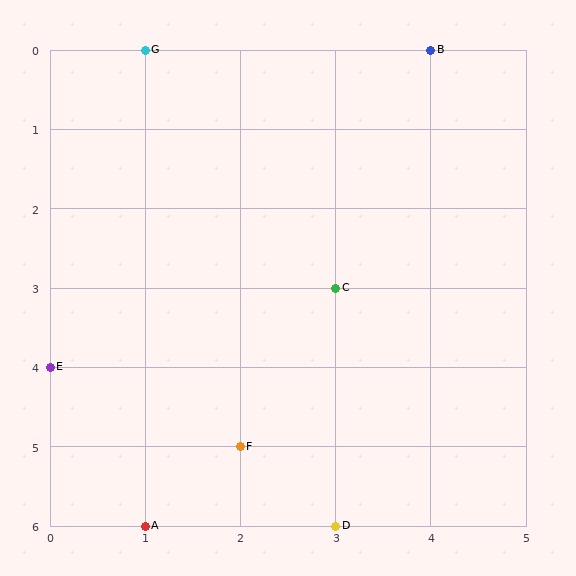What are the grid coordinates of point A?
Point A is at grid coordinates (1, 6).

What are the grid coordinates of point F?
Point F is at grid coordinates (2, 5).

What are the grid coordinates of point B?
Point B is at grid coordinates (4, 0).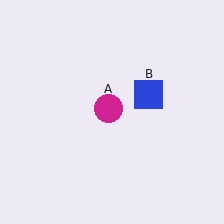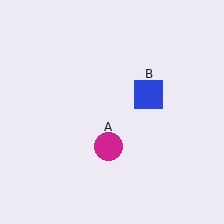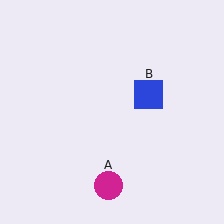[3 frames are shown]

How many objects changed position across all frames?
1 object changed position: magenta circle (object A).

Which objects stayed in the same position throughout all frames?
Blue square (object B) remained stationary.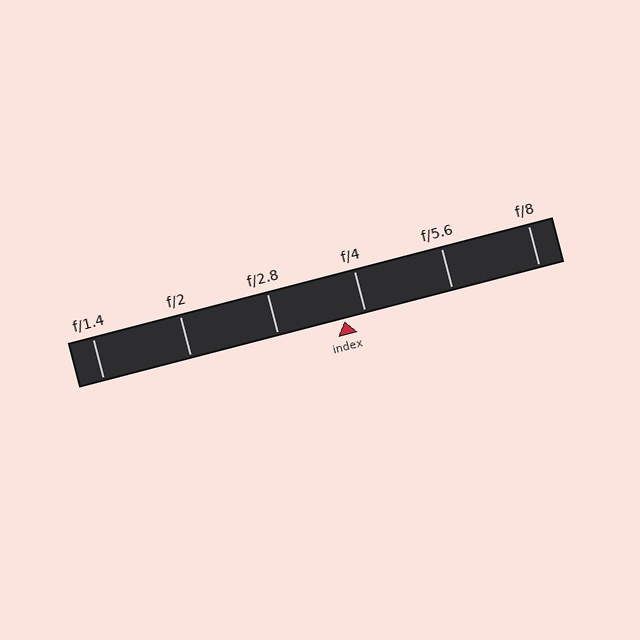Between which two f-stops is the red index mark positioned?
The index mark is between f/2.8 and f/4.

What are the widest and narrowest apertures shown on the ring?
The widest aperture shown is f/1.4 and the narrowest is f/8.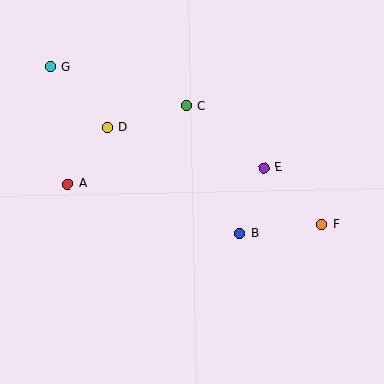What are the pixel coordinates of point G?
Point G is at (51, 67).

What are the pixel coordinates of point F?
Point F is at (321, 224).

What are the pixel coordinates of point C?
Point C is at (187, 106).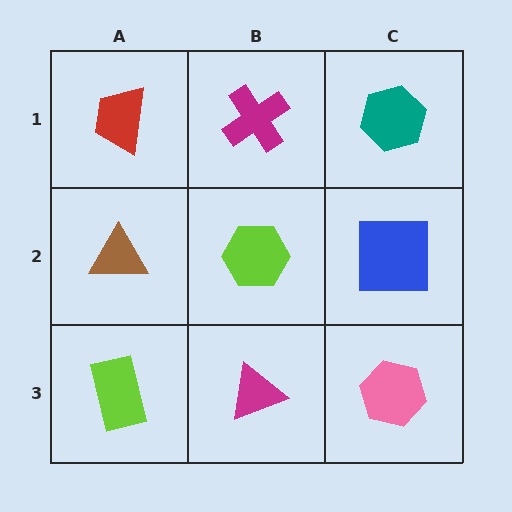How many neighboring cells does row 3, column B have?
3.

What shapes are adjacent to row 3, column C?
A blue square (row 2, column C), a magenta triangle (row 3, column B).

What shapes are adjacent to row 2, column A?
A red trapezoid (row 1, column A), a lime rectangle (row 3, column A), a lime hexagon (row 2, column B).